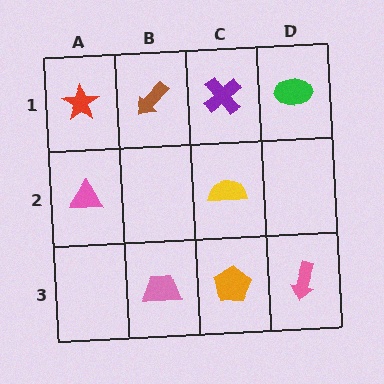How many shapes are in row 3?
3 shapes.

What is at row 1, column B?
A brown arrow.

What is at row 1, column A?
A red star.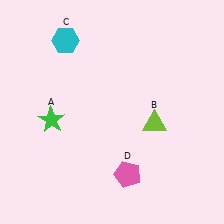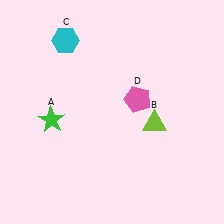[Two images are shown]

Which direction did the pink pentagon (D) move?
The pink pentagon (D) moved up.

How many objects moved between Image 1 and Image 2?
1 object moved between the two images.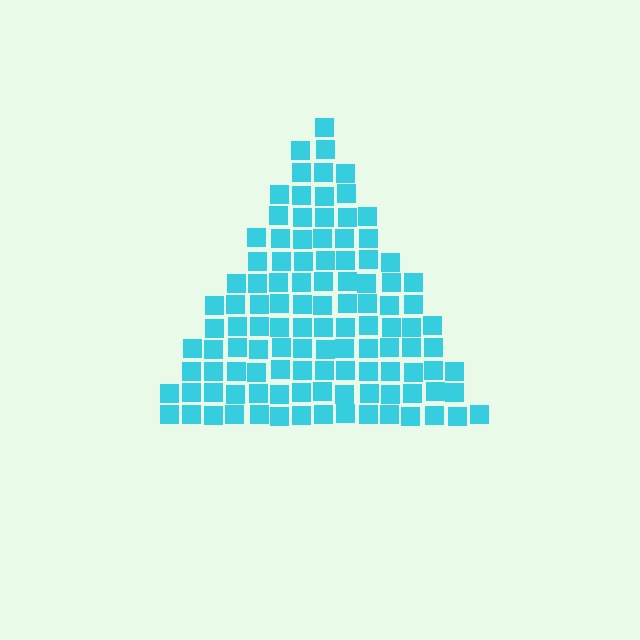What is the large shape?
The large shape is a triangle.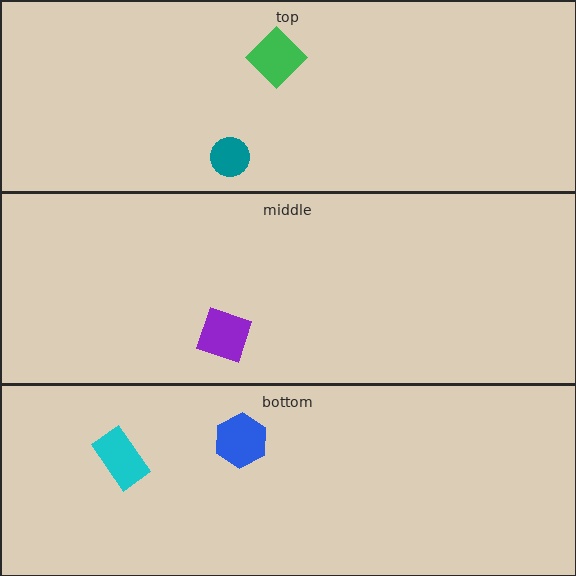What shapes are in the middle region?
The purple square.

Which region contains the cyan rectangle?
The bottom region.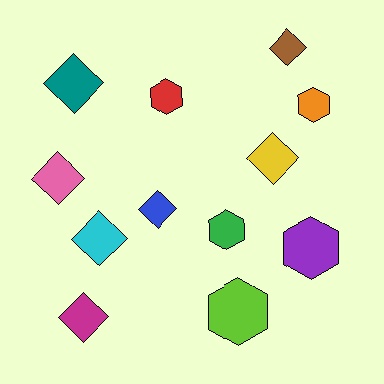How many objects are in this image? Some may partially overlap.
There are 12 objects.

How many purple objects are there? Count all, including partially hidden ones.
There is 1 purple object.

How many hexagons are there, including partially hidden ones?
There are 5 hexagons.